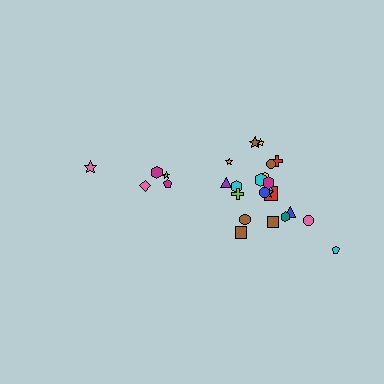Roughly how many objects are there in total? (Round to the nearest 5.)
Roughly 25 objects in total.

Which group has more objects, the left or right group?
The right group.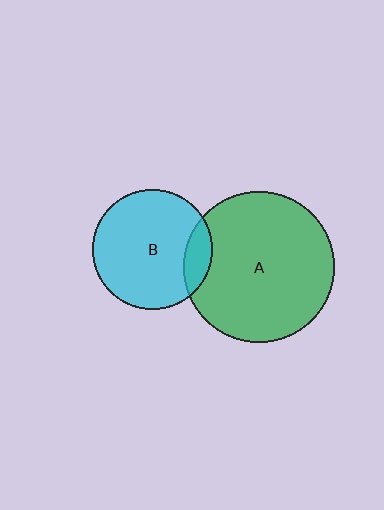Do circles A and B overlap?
Yes.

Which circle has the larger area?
Circle A (green).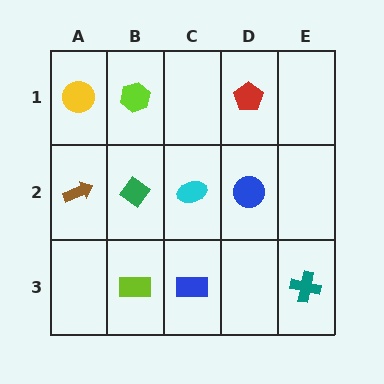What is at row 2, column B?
A green diamond.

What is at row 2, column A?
A brown arrow.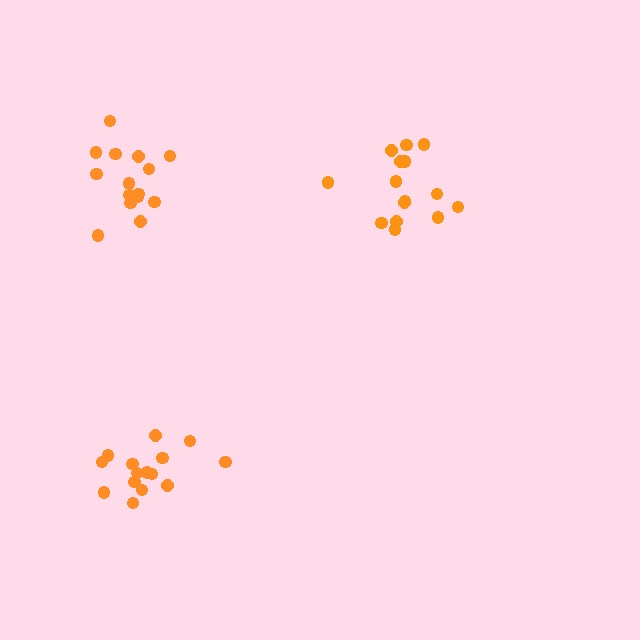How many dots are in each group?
Group 1: 15 dots, Group 2: 15 dots, Group 3: 15 dots (45 total).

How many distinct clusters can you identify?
There are 3 distinct clusters.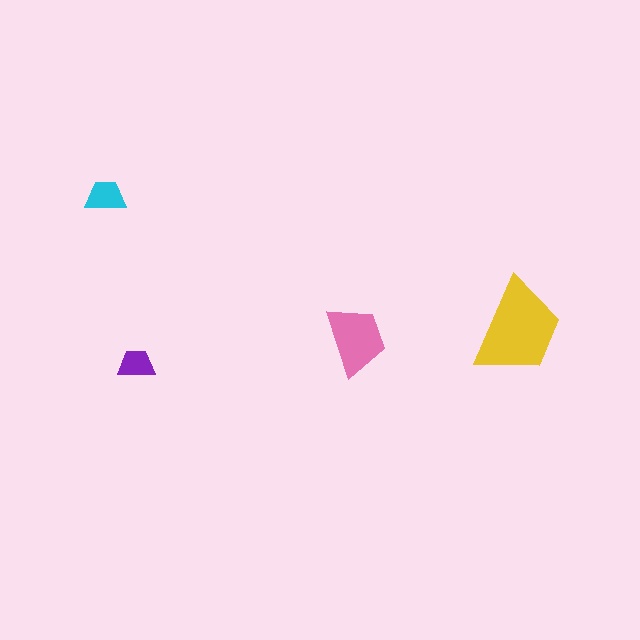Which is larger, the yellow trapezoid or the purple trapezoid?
The yellow one.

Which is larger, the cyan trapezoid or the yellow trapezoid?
The yellow one.